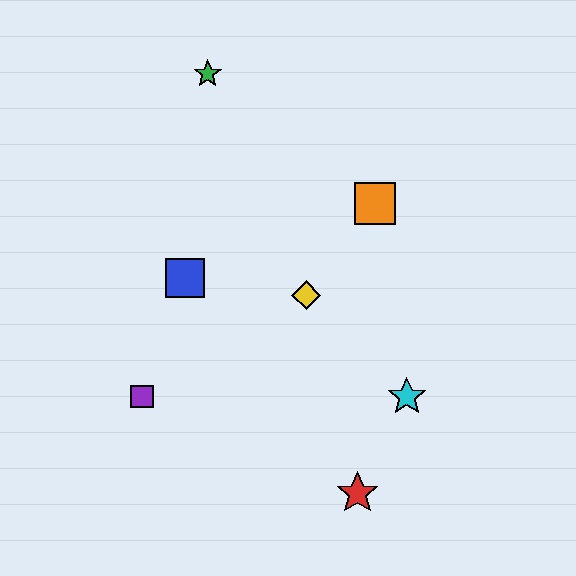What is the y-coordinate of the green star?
The green star is at y≈74.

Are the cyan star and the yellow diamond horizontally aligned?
No, the cyan star is at y≈397 and the yellow diamond is at y≈295.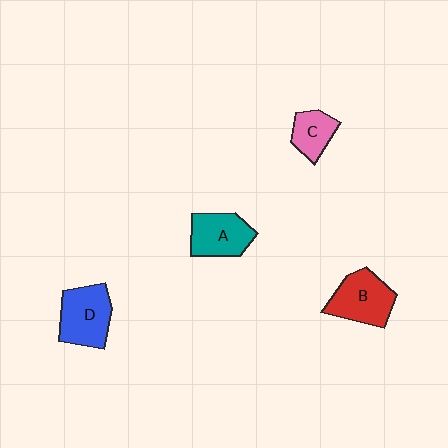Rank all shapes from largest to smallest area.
From largest to smallest: D (blue), B (red), A (teal), C (pink).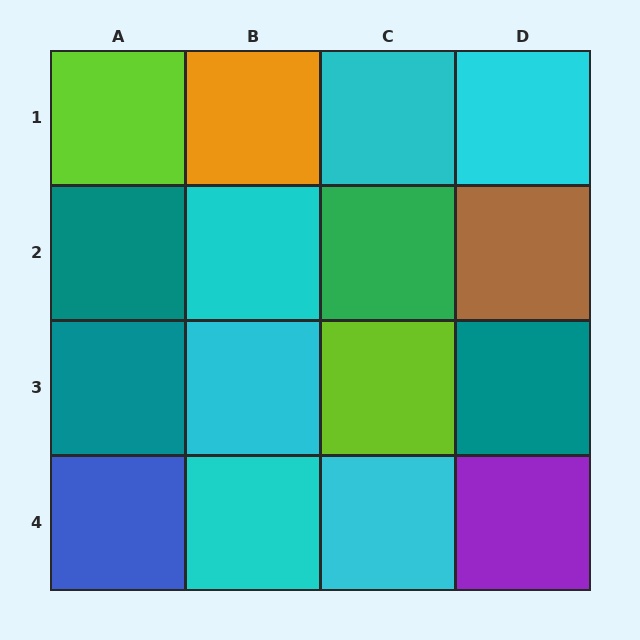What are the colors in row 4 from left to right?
Blue, cyan, cyan, purple.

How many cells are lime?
2 cells are lime.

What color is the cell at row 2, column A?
Teal.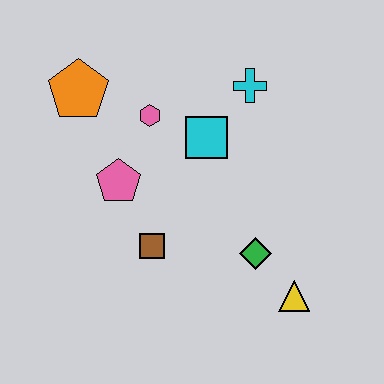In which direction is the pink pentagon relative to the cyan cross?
The pink pentagon is to the left of the cyan cross.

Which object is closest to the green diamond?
The yellow triangle is closest to the green diamond.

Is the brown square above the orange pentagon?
No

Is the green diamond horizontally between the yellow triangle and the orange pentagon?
Yes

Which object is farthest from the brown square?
The cyan cross is farthest from the brown square.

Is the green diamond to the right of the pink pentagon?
Yes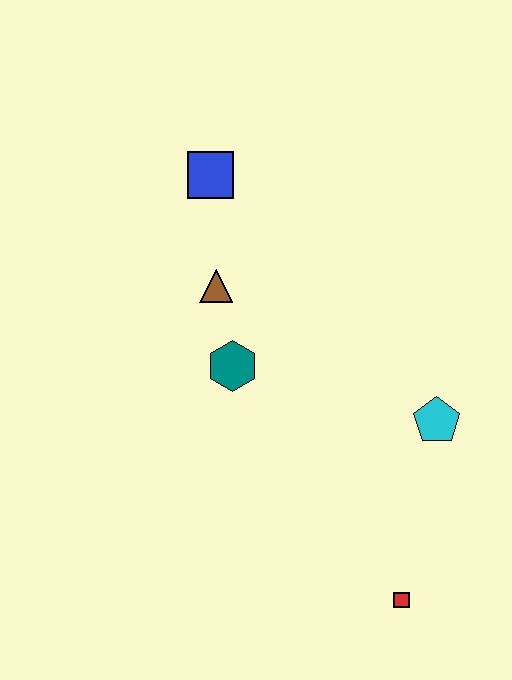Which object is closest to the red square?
The cyan pentagon is closest to the red square.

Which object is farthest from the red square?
The blue square is farthest from the red square.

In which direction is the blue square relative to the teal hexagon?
The blue square is above the teal hexagon.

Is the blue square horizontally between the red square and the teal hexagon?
No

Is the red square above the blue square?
No